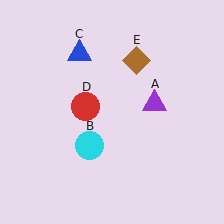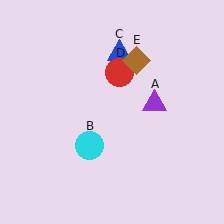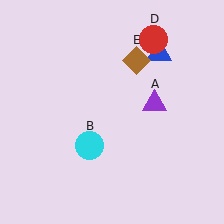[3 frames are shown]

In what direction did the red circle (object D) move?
The red circle (object D) moved up and to the right.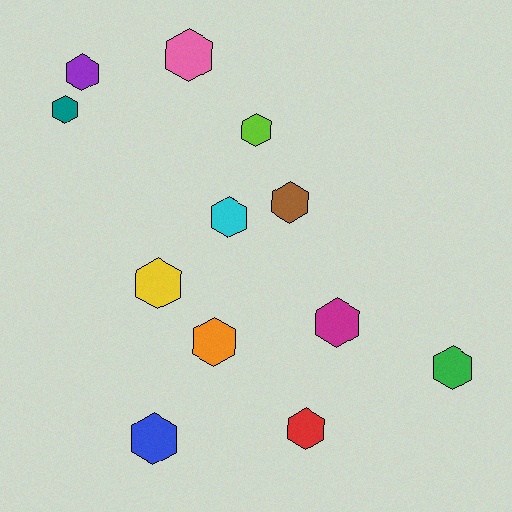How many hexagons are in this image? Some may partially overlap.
There are 12 hexagons.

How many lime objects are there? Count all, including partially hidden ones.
There is 1 lime object.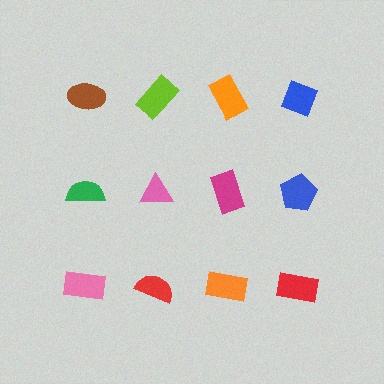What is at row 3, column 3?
An orange rectangle.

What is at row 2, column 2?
A pink triangle.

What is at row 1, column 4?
A blue diamond.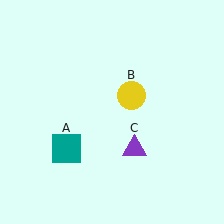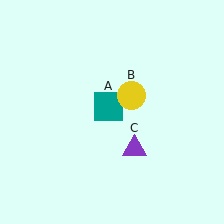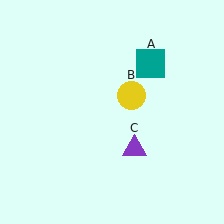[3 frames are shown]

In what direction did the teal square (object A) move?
The teal square (object A) moved up and to the right.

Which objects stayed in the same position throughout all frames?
Yellow circle (object B) and purple triangle (object C) remained stationary.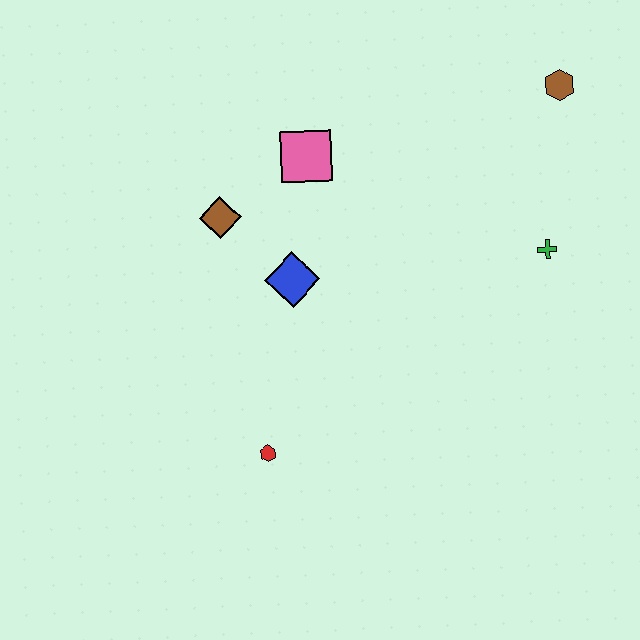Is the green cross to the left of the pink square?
No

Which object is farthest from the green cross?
The red hexagon is farthest from the green cross.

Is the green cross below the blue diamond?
No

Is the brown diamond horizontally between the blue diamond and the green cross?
No